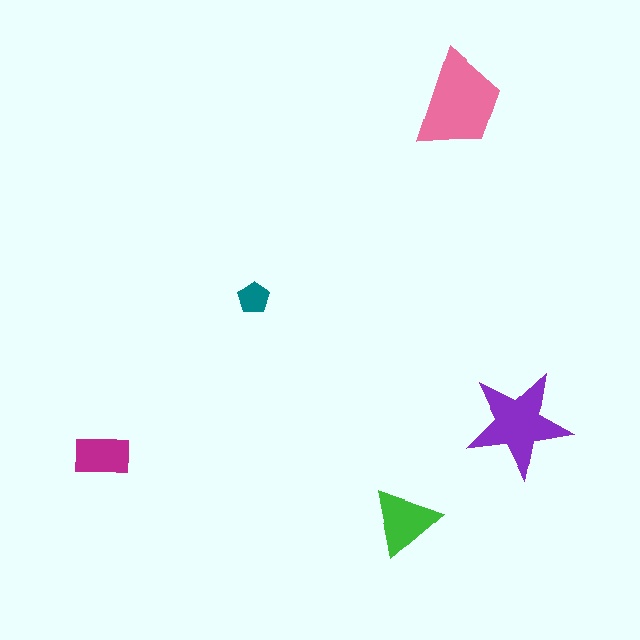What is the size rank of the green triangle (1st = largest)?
3rd.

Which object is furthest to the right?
The purple star is rightmost.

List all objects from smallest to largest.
The teal pentagon, the magenta rectangle, the green triangle, the purple star, the pink trapezoid.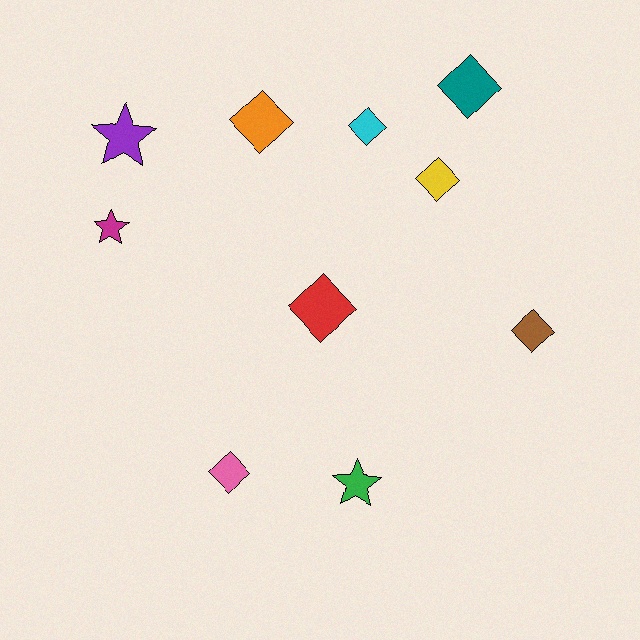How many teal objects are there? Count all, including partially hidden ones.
There is 1 teal object.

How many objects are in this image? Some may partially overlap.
There are 10 objects.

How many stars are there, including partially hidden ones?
There are 3 stars.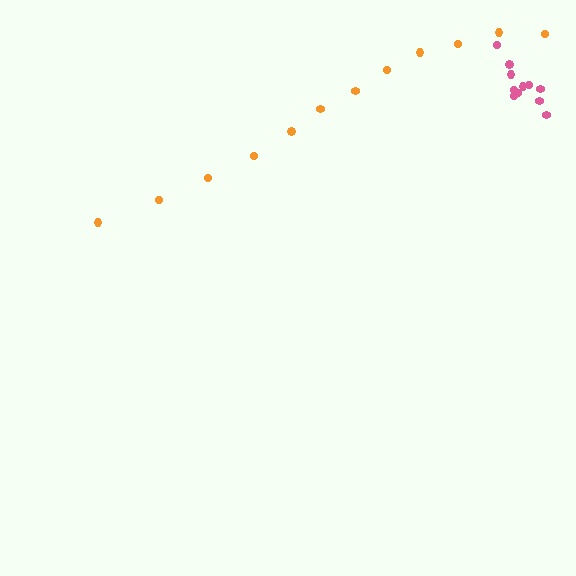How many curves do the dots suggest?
There are 2 distinct paths.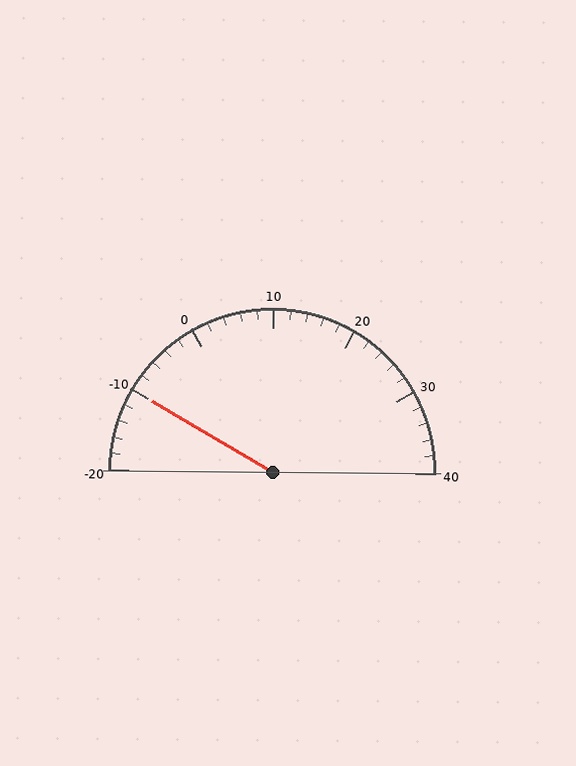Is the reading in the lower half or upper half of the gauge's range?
The reading is in the lower half of the range (-20 to 40).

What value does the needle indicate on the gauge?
The needle indicates approximately -10.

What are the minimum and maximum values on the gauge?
The gauge ranges from -20 to 40.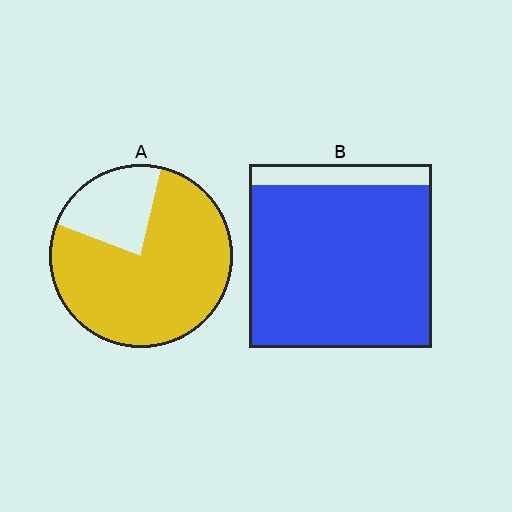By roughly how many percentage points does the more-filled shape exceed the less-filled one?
By roughly 10 percentage points (B over A).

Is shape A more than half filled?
Yes.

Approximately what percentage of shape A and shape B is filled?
A is approximately 75% and B is approximately 90%.